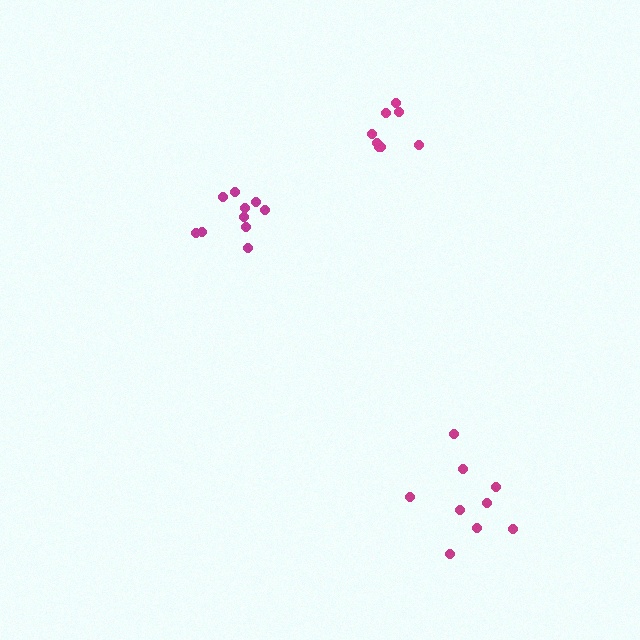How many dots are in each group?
Group 1: 8 dots, Group 2: 9 dots, Group 3: 10 dots (27 total).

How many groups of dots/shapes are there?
There are 3 groups.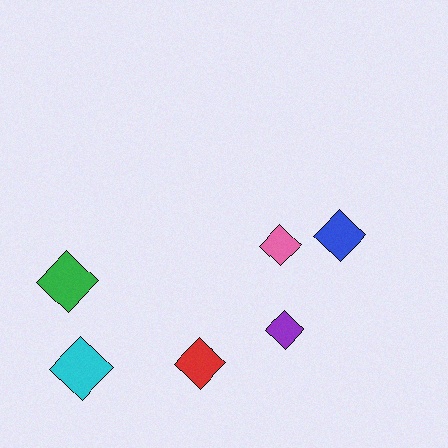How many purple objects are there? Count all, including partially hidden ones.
There is 1 purple object.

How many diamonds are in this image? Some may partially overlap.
There are 6 diamonds.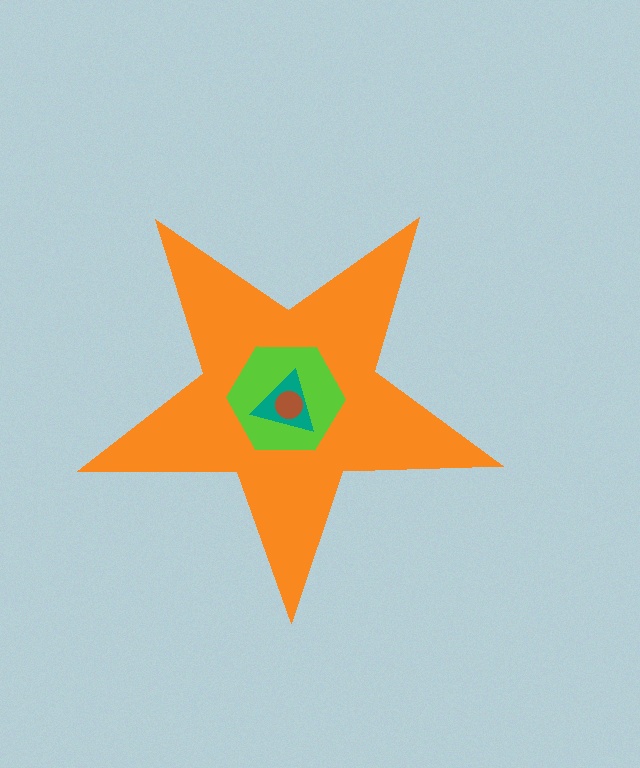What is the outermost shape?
The orange star.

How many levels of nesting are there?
4.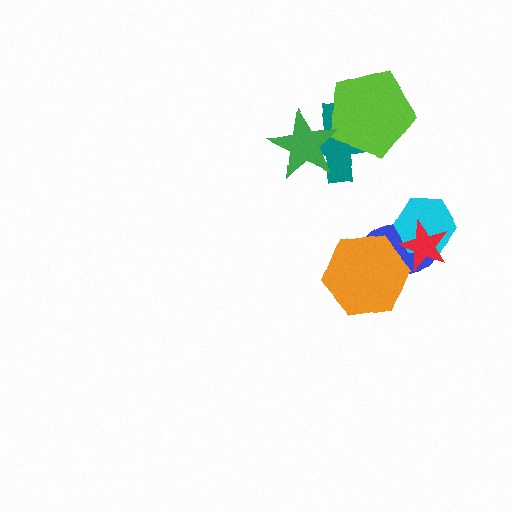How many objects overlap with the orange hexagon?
1 object overlaps with the orange hexagon.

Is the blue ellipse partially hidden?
Yes, it is partially covered by another shape.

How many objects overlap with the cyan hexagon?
2 objects overlap with the cyan hexagon.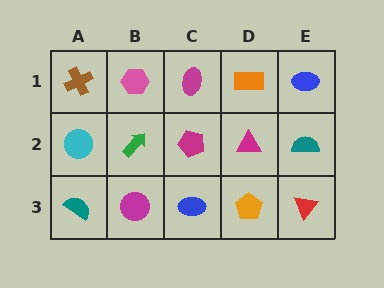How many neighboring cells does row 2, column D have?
4.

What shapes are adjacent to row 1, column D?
A magenta triangle (row 2, column D), a magenta ellipse (row 1, column C), a blue ellipse (row 1, column E).